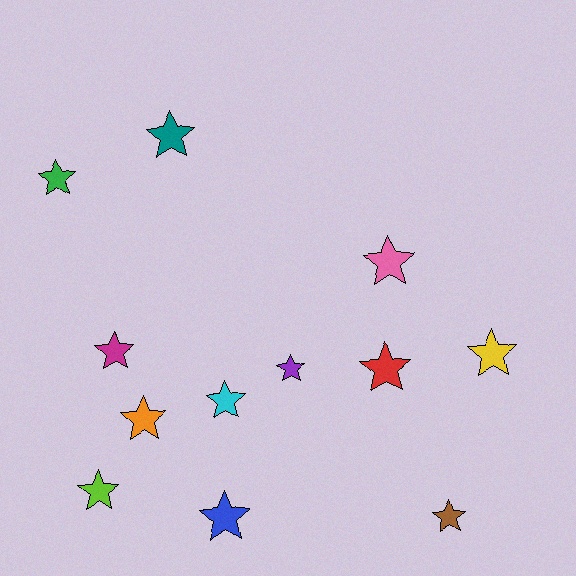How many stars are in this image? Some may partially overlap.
There are 12 stars.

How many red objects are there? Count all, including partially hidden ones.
There is 1 red object.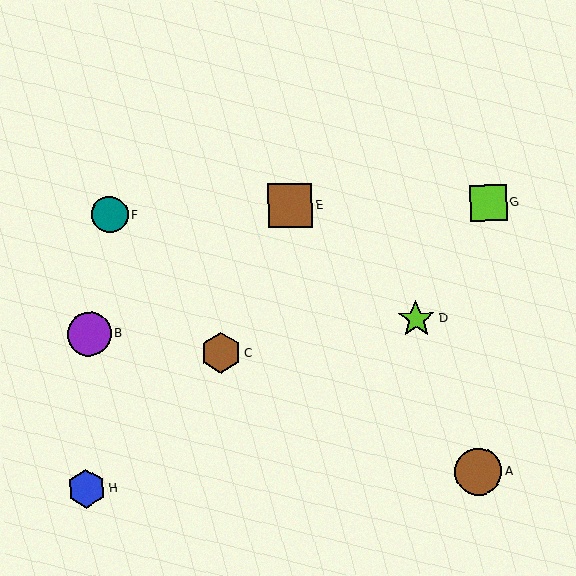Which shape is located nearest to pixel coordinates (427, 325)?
The lime star (labeled D) at (416, 319) is nearest to that location.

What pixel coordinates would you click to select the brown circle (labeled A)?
Click at (479, 471) to select the brown circle A.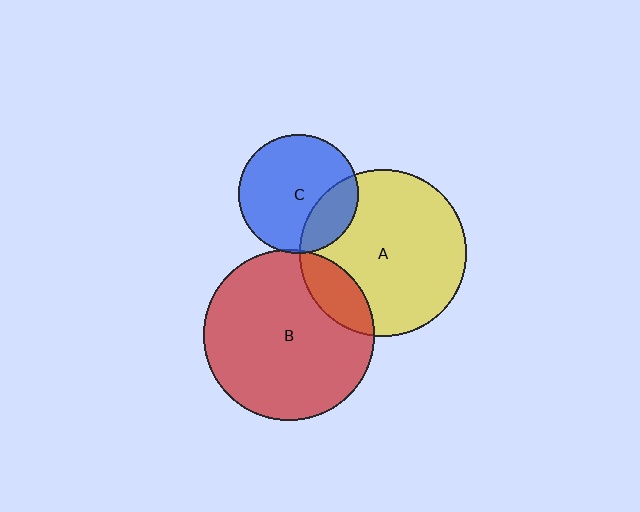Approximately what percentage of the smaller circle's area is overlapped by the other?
Approximately 5%.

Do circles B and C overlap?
Yes.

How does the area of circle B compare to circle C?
Approximately 2.0 times.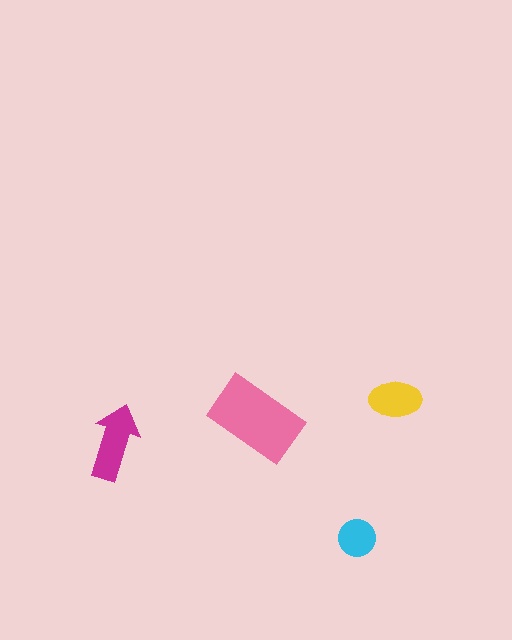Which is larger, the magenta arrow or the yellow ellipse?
The magenta arrow.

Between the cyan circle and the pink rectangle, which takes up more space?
The pink rectangle.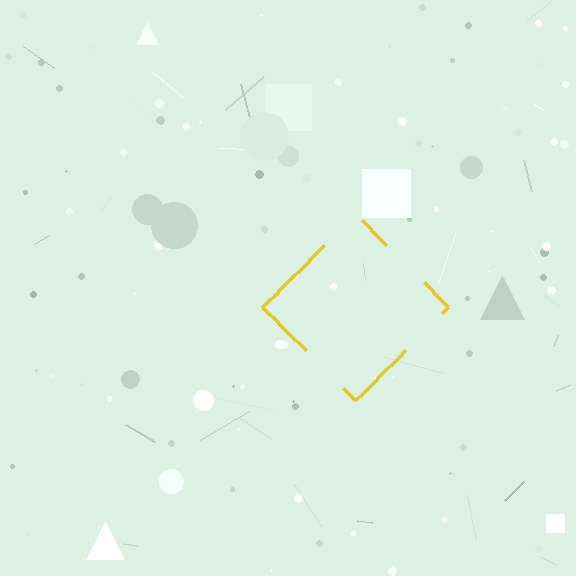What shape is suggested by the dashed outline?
The dashed outline suggests a diamond.